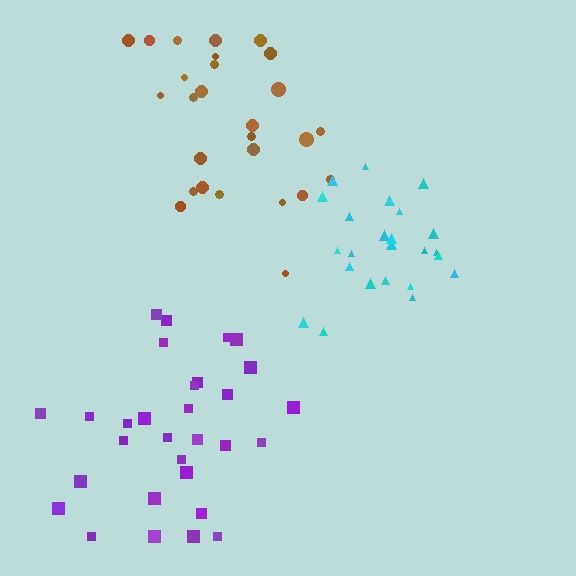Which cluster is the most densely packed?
Cyan.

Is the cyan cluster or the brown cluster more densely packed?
Cyan.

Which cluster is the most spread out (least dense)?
Brown.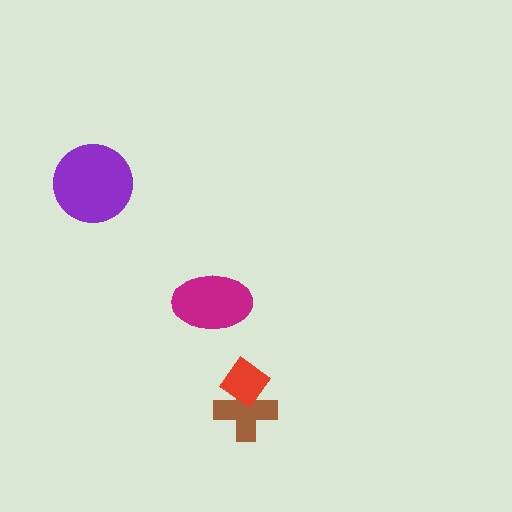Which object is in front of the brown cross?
The red diamond is in front of the brown cross.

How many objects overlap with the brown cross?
1 object overlaps with the brown cross.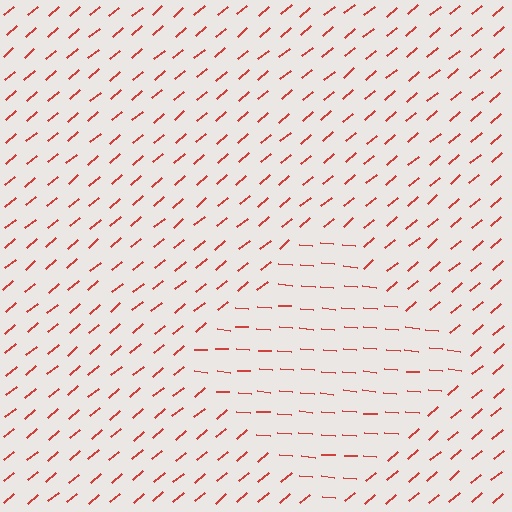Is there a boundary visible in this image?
Yes, there is a texture boundary formed by a change in line orientation.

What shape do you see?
I see a diamond.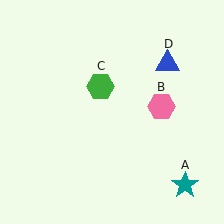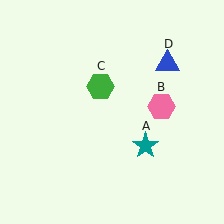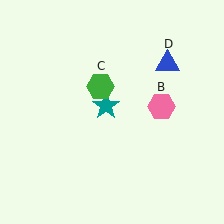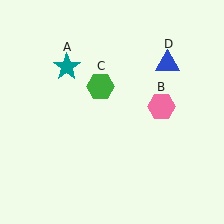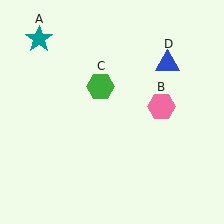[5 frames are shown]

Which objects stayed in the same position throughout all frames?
Pink hexagon (object B) and green hexagon (object C) and blue triangle (object D) remained stationary.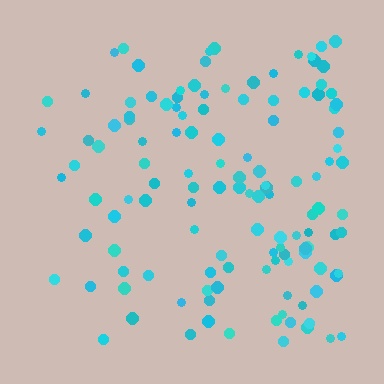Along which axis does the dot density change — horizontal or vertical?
Horizontal.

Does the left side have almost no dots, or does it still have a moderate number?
Still a moderate number, just noticeably fewer than the right.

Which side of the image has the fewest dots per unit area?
The left.